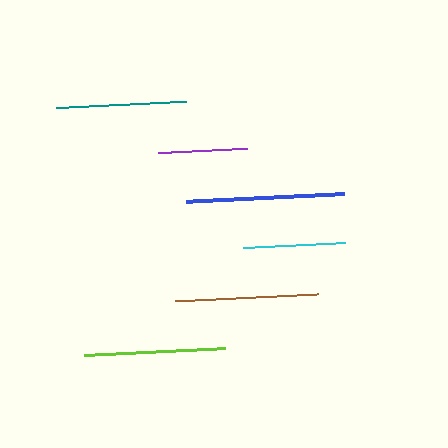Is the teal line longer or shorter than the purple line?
The teal line is longer than the purple line.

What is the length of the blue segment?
The blue segment is approximately 158 pixels long.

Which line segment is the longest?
The blue line is the longest at approximately 158 pixels.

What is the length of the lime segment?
The lime segment is approximately 141 pixels long.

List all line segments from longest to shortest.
From longest to shortest: blue, brown, lime, teal, cyan, purple.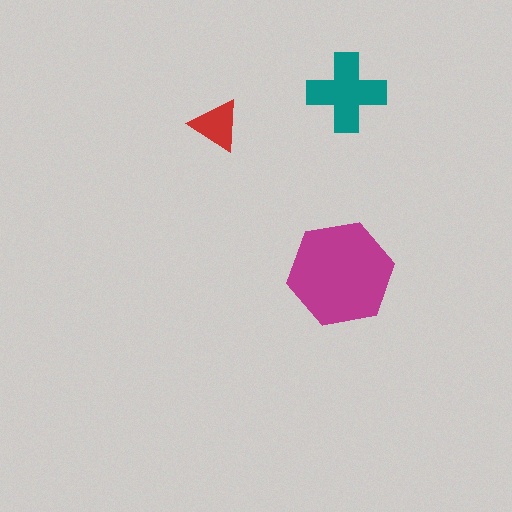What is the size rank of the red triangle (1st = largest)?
3rd.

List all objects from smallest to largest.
The red triangle, the teal cross, the magenta hexagon.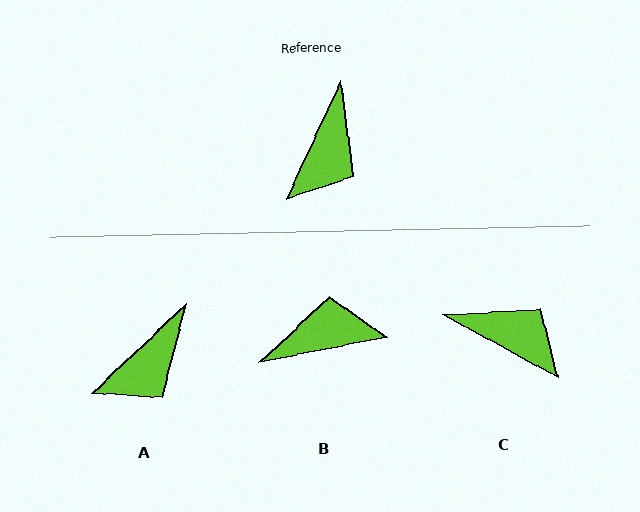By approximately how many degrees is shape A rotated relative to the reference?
Approximately 22 degrees clockwise.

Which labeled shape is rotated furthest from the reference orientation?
B, about 126 degrees away.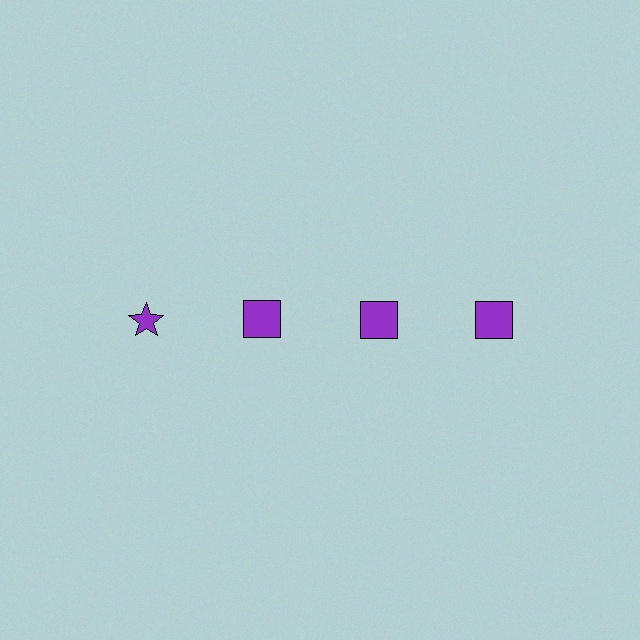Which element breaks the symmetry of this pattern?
The purple star in the top row, leftmost column breaks the symmetry. All other shapes are purple squares.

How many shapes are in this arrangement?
There are 4 shapes arranged in a grid pattern.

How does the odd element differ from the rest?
It has a different shape: star instead of square.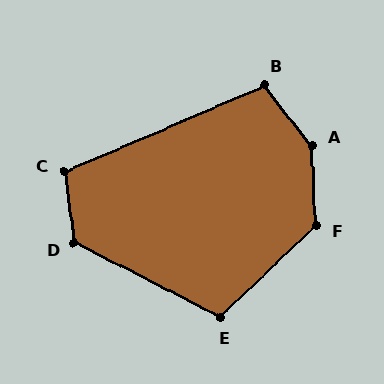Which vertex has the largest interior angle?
A, at approximately 144 degrees.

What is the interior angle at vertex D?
Approximately 124 degrees (obtuse).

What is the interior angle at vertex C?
Approximately 106 degrees (obtuse).